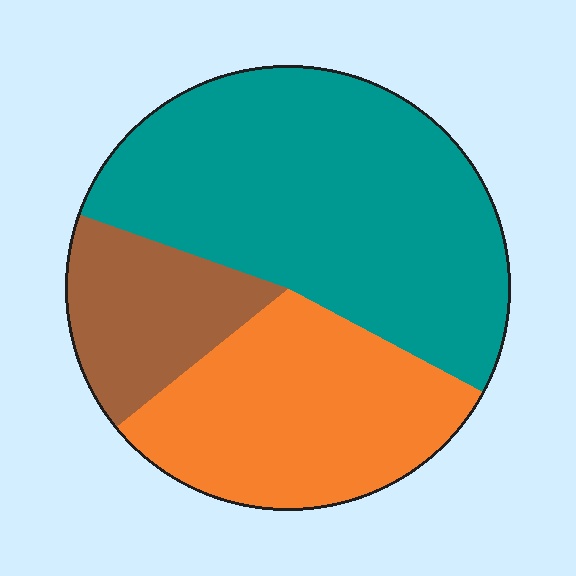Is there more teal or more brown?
Teal.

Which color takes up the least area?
Brown, at roughly 15%.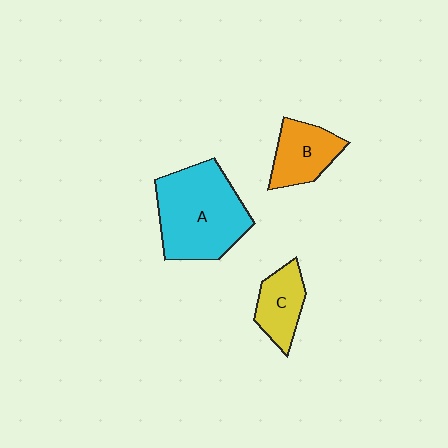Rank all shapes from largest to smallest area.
From largest to smallest: A (cyan), B (orange), C (yellow).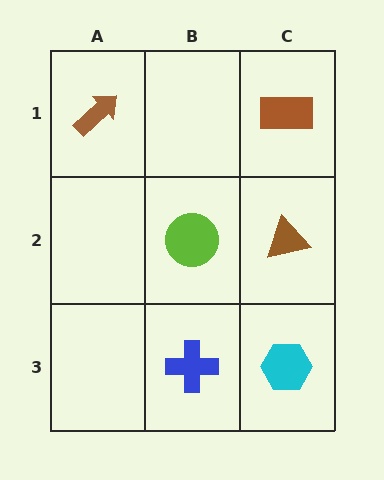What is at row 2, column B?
A lime circle.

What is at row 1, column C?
A brown rectangle.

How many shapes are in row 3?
2 shapes.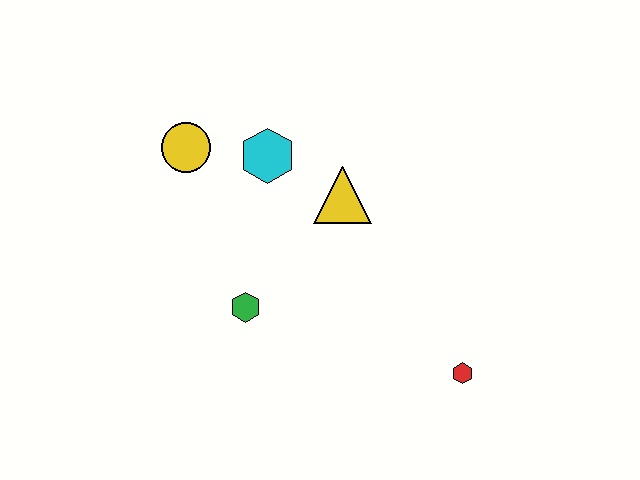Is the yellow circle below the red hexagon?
No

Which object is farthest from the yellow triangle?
The red hexagon is farthest from the yellow triangle.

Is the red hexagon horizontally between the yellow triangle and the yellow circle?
No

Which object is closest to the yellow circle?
The cyan hexagon is closest to the yellow circle.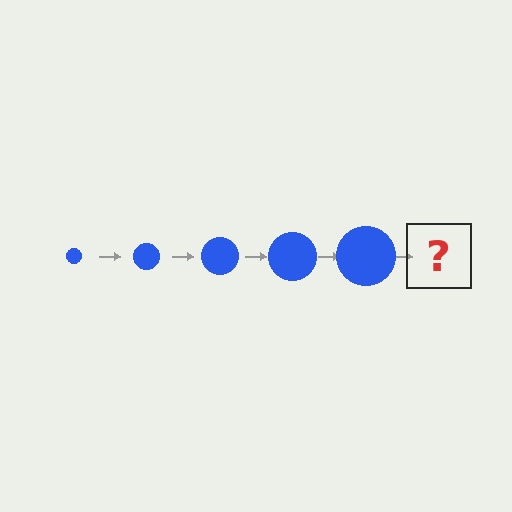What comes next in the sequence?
The next element should be a blue circle, larger than the previous one.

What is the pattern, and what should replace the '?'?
The pattern is that the circle gets progressively larger each step. The '?' should be a blue circle, larger than the previous one.